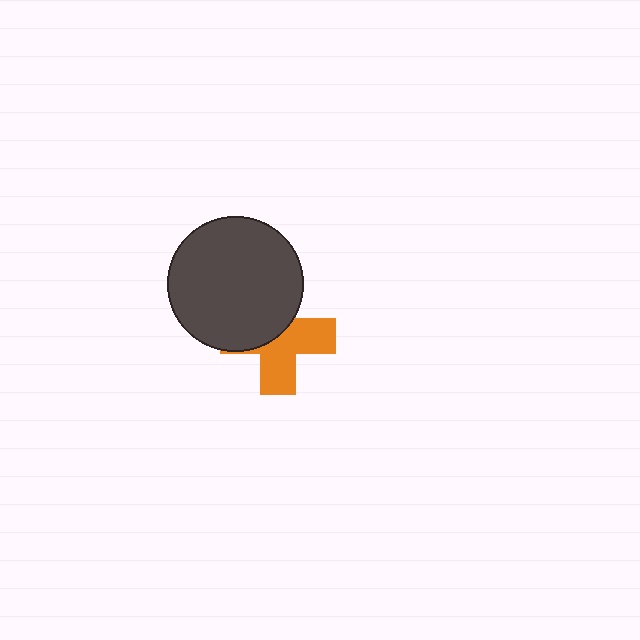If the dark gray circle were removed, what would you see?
You would see the complete orange cross.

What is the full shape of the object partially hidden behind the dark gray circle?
The partially hidden object is an orange cross.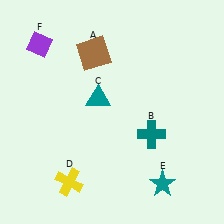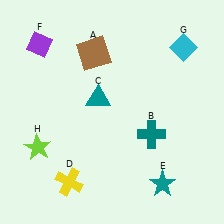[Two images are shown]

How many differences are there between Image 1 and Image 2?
There are 2 differences between the two images.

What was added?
A cyan diamond (G), a lime star (H) were added in Image 2.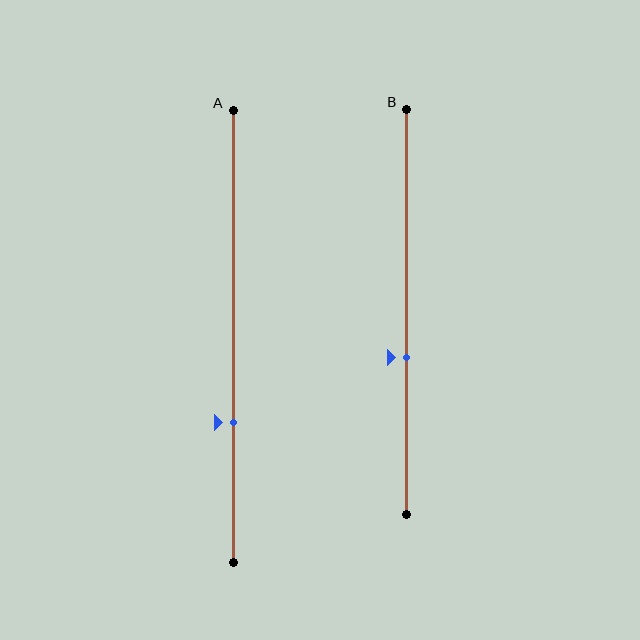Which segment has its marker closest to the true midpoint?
Segment B has its marker closest to the true midpoint.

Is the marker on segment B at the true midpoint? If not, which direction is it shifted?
No, the marker on segment B is shifted downward by about 11% of the segment length.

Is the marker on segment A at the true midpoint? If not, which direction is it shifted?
No, the marker on segment A is shifted downward by about 19% of the segment length.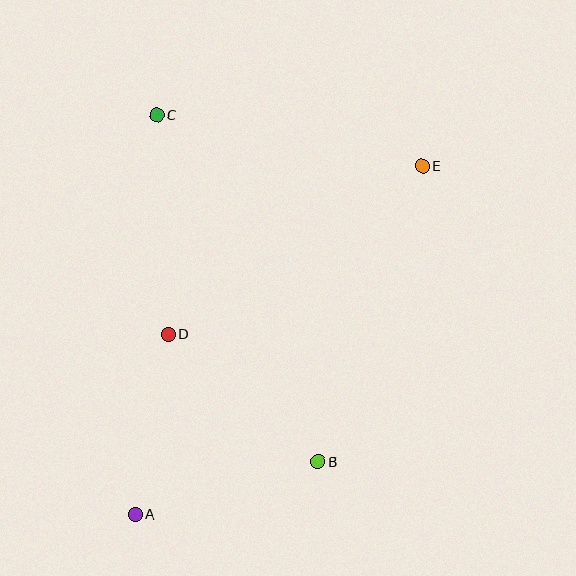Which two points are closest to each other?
Points A and D are closest to each other.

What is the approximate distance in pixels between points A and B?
The distance between A and B is approximately 191 pixels.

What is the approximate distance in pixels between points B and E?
The distance between B and E is approximately 313 pixels.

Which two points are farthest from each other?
Points A and E are farthest from each other.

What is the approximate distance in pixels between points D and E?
The distance between D and E is approximately 305 pixels.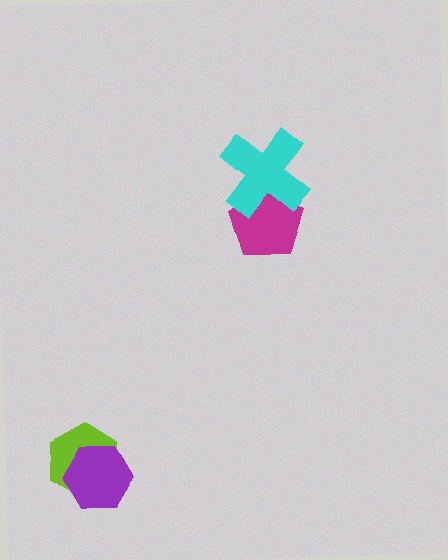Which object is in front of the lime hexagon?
The purple hexagon is in front of the lime hexagon.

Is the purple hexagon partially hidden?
No, no other shape covers it.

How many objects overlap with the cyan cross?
1 object overlaps with the cyan cross.